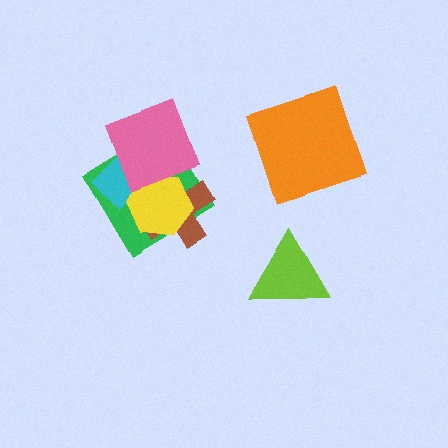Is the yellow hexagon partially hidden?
Yes, it is partially covered by another shape.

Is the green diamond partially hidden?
Yes, it is partially covered by another shape.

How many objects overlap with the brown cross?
2 objects overlap with the brown cross.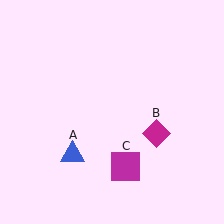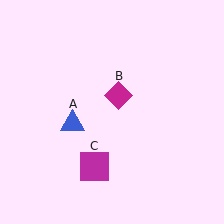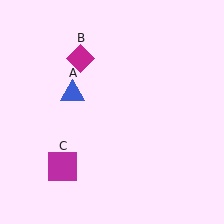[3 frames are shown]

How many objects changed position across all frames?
3 objects changed position: blue triangle (object A), magenta diamond (object B), magenta square (object C).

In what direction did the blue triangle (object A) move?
The blue triangle (object A) moved up.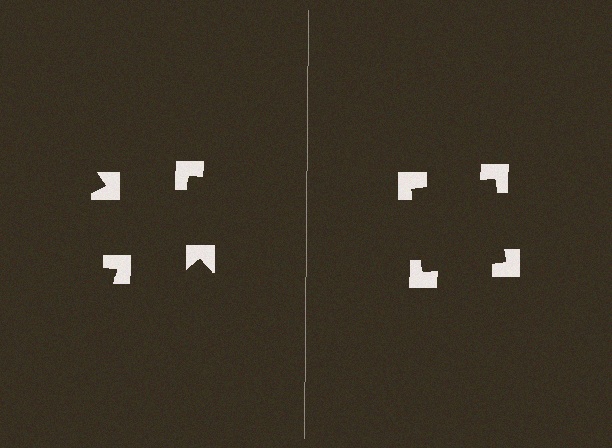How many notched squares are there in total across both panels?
8 — 4 on each side.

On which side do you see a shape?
An illusory square appears on the right side. On the left side the wedge cuts are rotated, so no coherent shape forms.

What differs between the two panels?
The notched squares are positioned identically on both sides; only the wedge orientations differ. On the right they align to a square; on the left they are misaligned.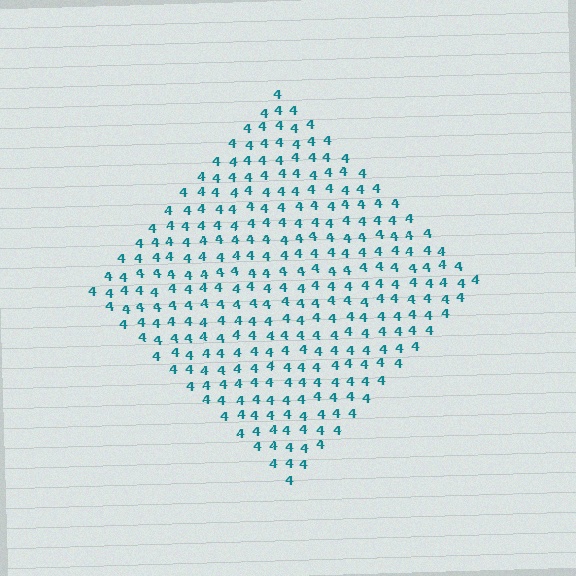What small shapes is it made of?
It is made of small digit 4's.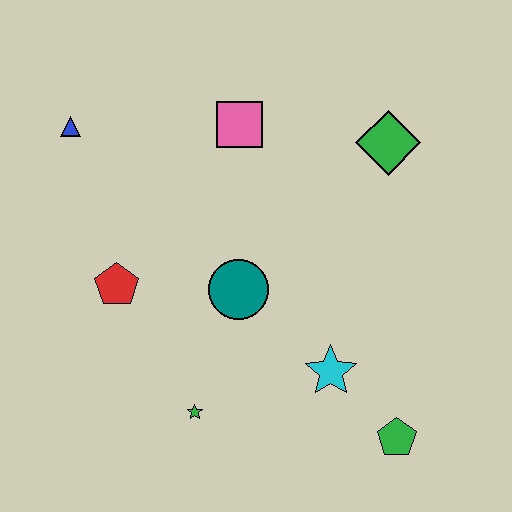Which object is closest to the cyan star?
The green pentagon is closest to the cyan star.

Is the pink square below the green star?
No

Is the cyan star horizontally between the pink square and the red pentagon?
No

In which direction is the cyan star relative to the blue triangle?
The cyan star is to the right of the blue triangle.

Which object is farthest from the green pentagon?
The blue triangle is farthest from the green pentagon.